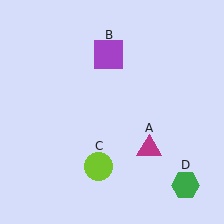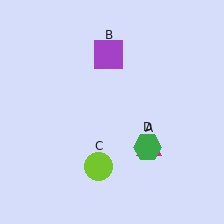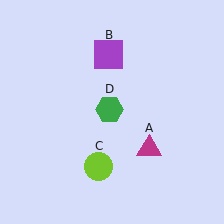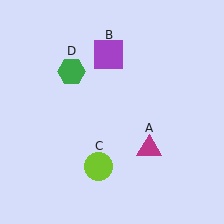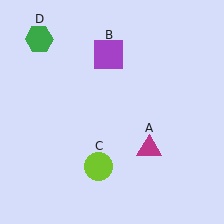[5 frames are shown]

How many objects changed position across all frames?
1 object changed position: green hexagon (object D).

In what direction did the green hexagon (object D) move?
The green hexagon (object D) moved up and to the left.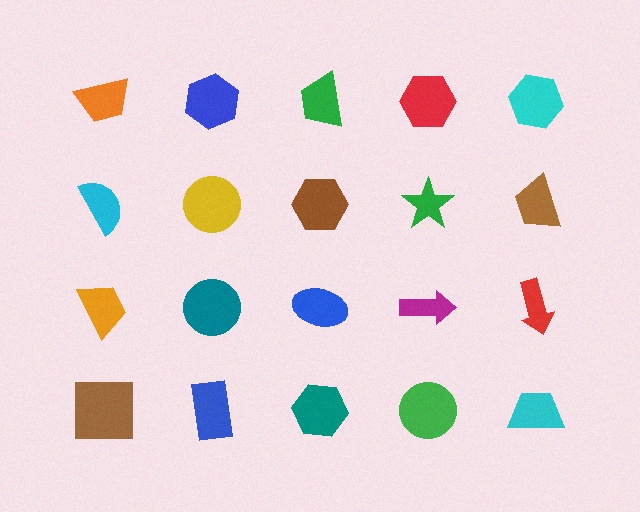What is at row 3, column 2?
A teal circle.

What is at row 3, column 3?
A blue ellipse.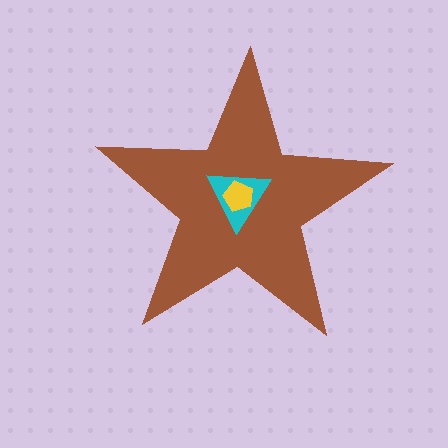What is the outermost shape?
The brown star.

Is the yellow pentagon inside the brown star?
Yes.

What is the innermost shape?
The yellow pentagon.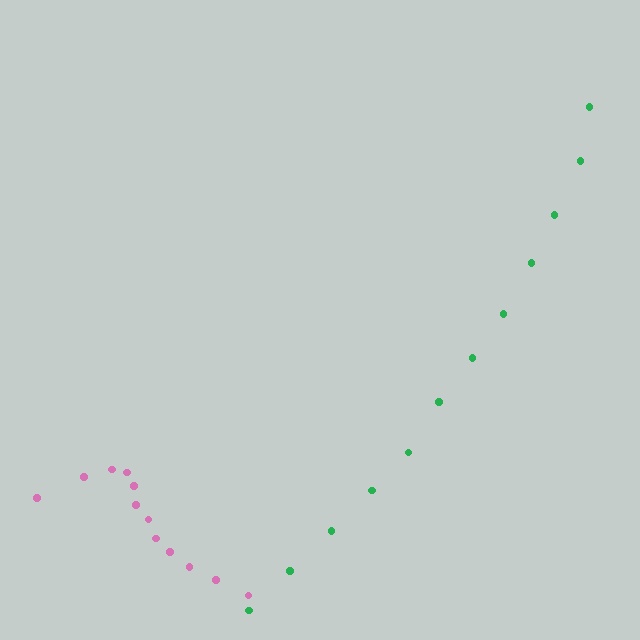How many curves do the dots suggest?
There are 2 distinct paths.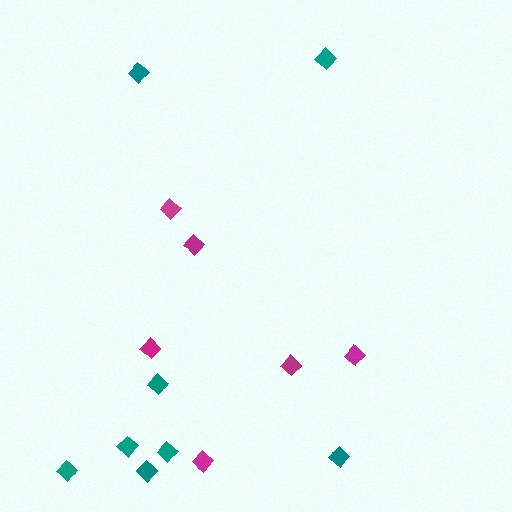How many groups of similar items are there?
There are 2 groups: one group of teal diamonds (8) and one group of magenta diamonds (6).